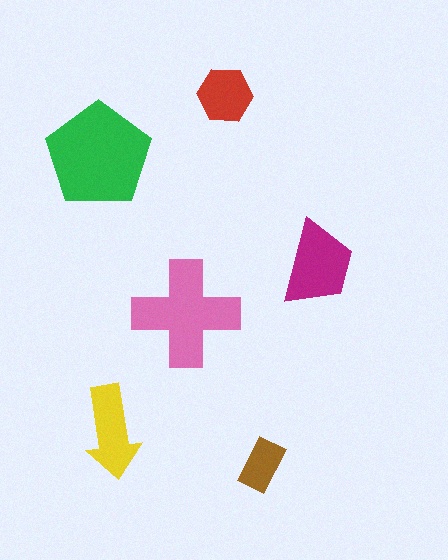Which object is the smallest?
The brown rectangle.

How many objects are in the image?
There are 6 objects in the image.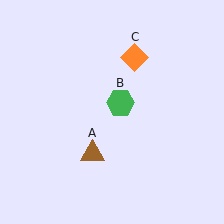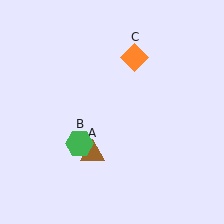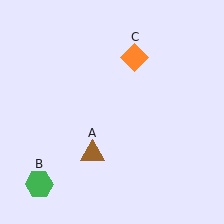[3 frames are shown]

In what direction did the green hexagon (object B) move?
The green hexagon (object B) moved down and to the left.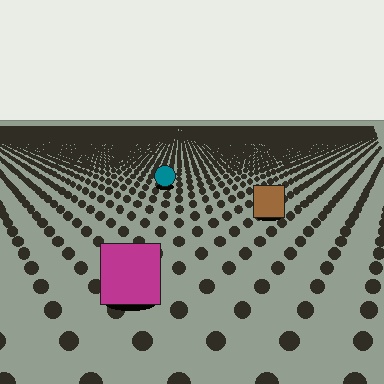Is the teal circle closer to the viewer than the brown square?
No. The brown square is closer — you can tell from the texture gradient: the ground texture is coarser near it.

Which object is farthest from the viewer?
The teal circle is farthest from the viewer. It appears smaller and the ground texture around it is denser.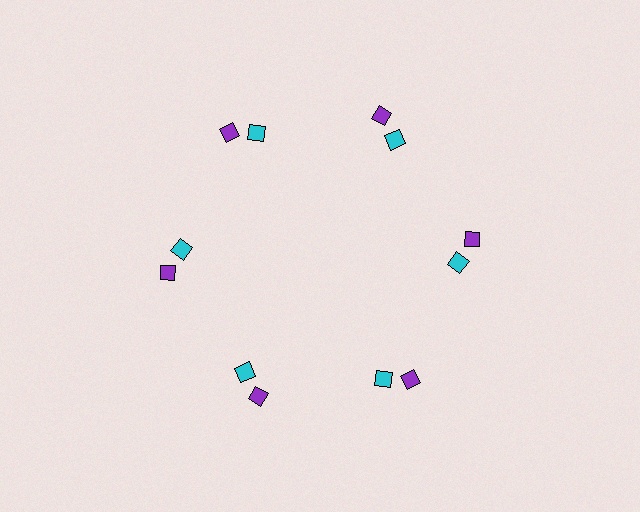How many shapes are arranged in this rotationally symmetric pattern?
There are 12 shapes, arranged in 6 groups of 2.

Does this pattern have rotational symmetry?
Yes, this pattern has 6-fold rotational symmetry. It looks the same after rotating 60 degrees around the center.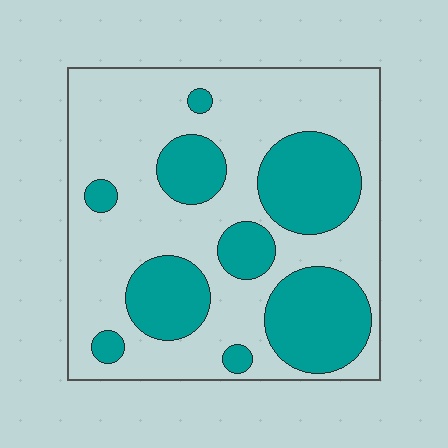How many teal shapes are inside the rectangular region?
9.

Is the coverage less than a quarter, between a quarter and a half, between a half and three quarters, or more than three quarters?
Between a quarter and a half.